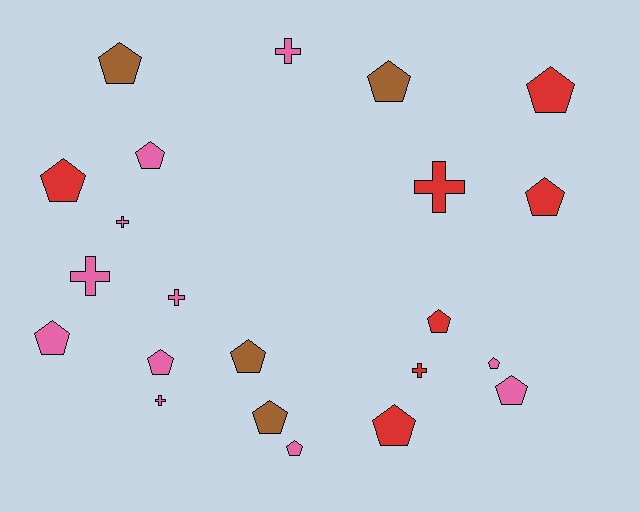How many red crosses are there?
There are 2 red crosses.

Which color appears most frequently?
Pink, with 11 objects.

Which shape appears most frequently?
Pentagon, with 15 objects.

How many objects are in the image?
There are 22 objects.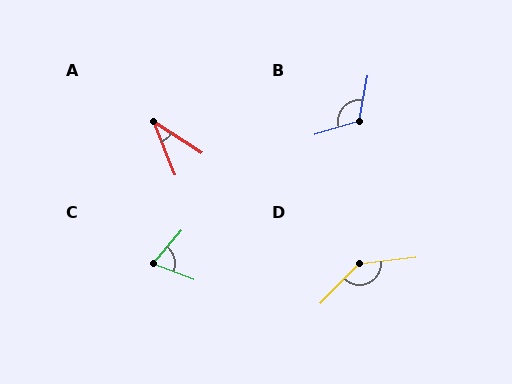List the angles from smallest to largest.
A (35°), C (70°), B (117°), D (141°).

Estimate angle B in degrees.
Approximately 117 degrees.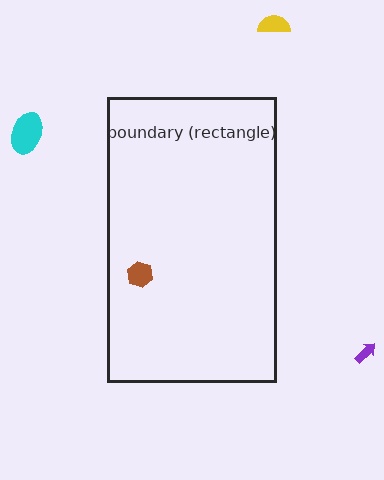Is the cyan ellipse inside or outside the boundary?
Outside.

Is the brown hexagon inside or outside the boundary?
Inside.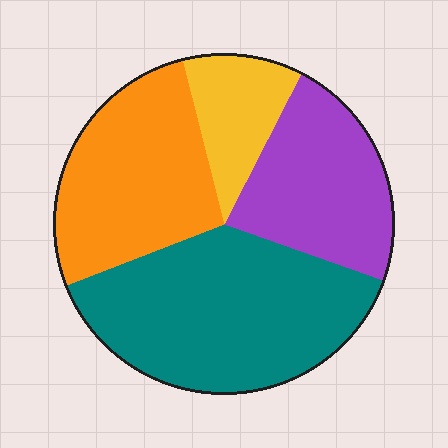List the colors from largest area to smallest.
From largest to smallest: teal, orange, purple, yellow.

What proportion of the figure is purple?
Purple covers roughly 25% of the figure.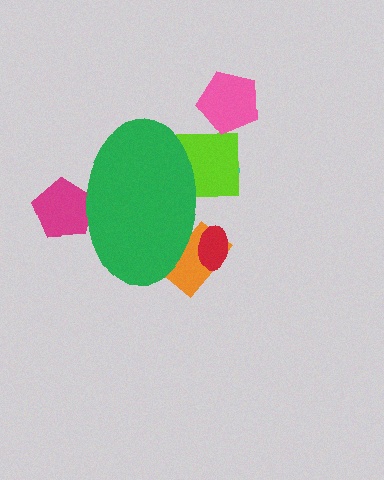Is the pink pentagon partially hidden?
No, the pink pentagon is fully visible.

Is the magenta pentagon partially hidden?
Yes, the magenta pentagon is partially hidden behind the green ellipse.